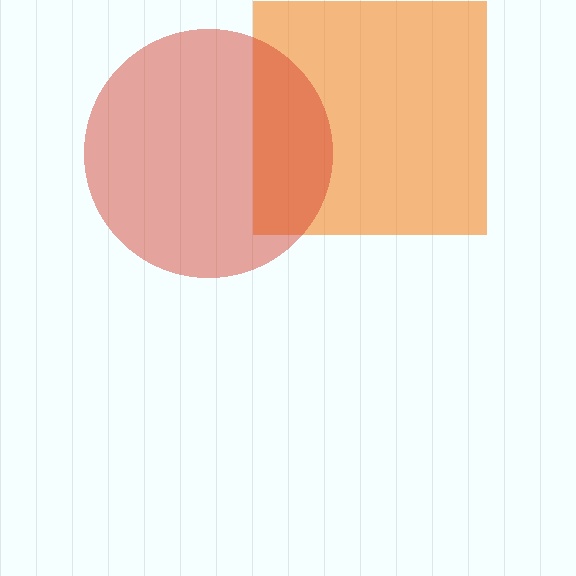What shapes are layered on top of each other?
The layered shapes are: an orange square, a red circle.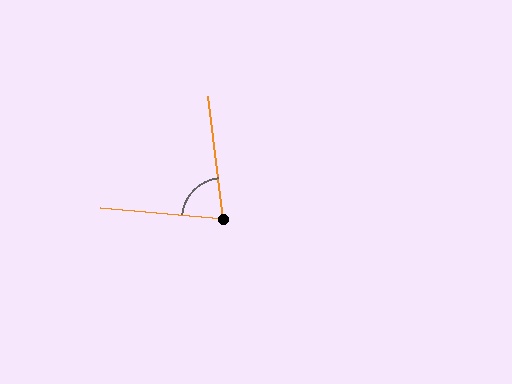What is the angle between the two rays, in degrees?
Approximately 78 degrees.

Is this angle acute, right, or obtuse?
It is acute.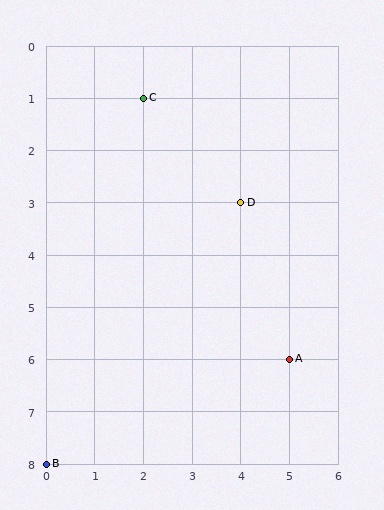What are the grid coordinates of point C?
Point C is at grid coordinates (2, 1).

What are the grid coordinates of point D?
Point D is at grid coordinates (4, 3).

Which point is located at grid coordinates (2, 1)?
Point C is at (2, 1).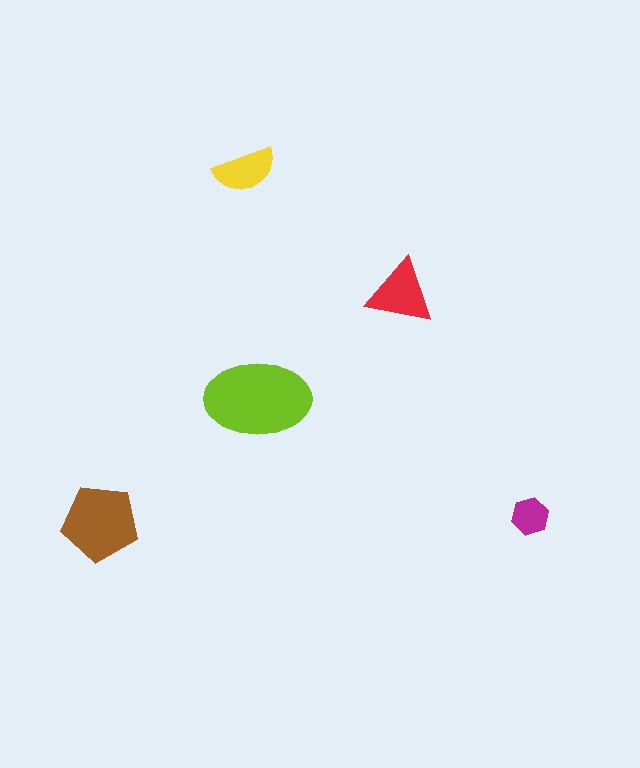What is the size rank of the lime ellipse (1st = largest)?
1st.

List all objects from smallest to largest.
The magenta hexagon, the yellow semicircle, the red triangle, the brown pentagon, the lime ellipse.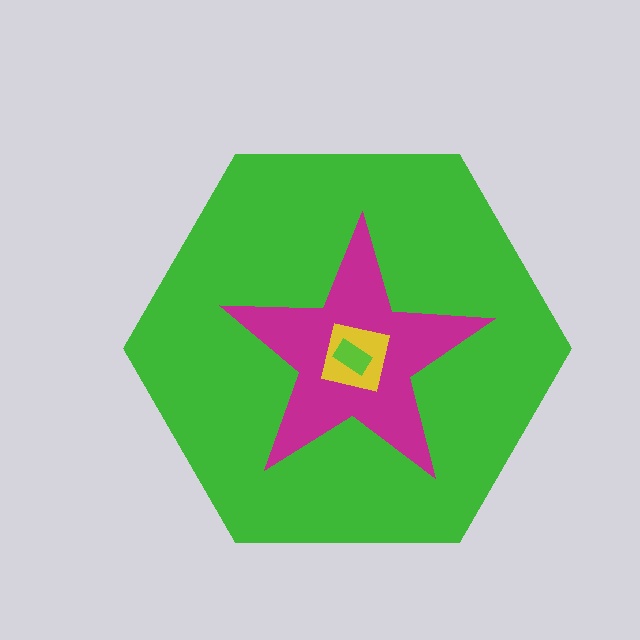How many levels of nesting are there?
4.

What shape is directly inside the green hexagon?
The magenta star.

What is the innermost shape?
The lime rectangle.